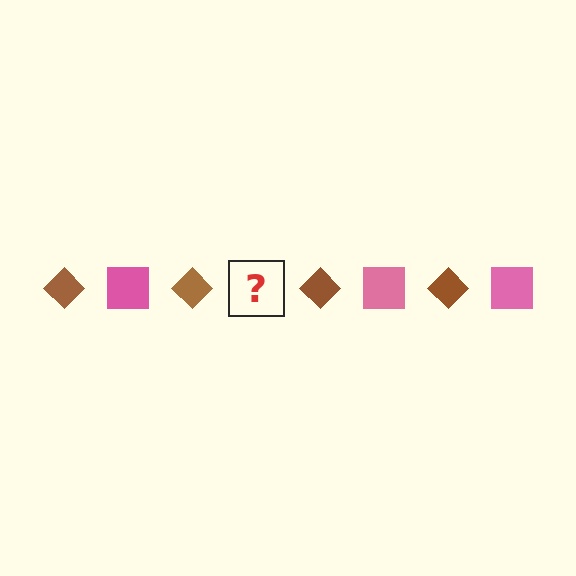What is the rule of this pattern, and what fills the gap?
The rule is that the pattern alternates between brown diamond and pink square. The gap should be filled with a pink square.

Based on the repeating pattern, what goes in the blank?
The blank should be a pink square.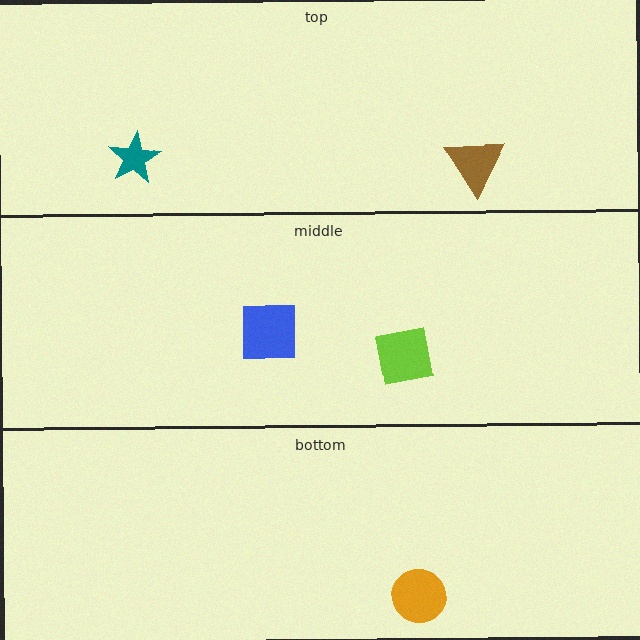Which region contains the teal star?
The top region.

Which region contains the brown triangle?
The top region.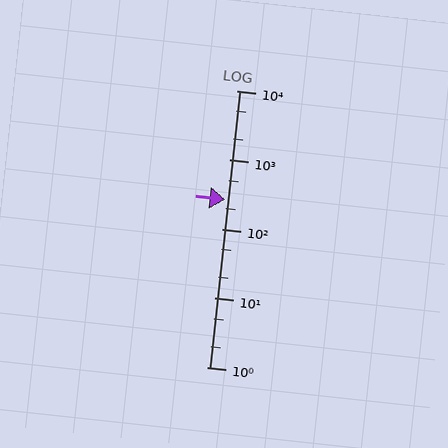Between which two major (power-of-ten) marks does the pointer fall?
The pointer is between 100 and 1000.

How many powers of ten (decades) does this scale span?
The scale spans 4 decades, from 1 to 10000.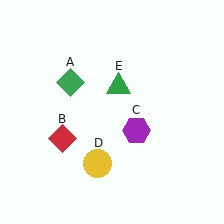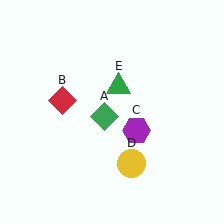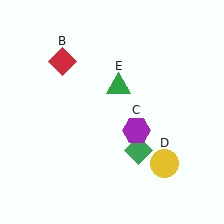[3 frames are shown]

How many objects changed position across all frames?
3 objects changed position: green diamond (object A), red diamond (object B), yellow circle (object D).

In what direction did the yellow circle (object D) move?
The yellow circle (object D) moved right.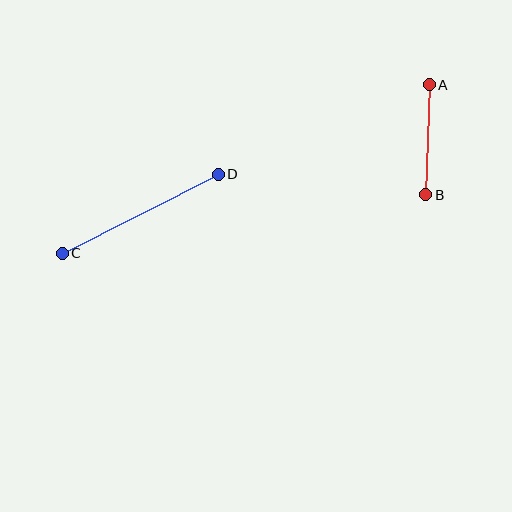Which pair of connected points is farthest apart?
Points C and D are farthest apart.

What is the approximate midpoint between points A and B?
The midpoint is at approximately (428, 140) pixels.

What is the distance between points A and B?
The distance is approximately 110 pixels.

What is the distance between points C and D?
The distance is approximately 175 pixels.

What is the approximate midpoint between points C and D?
The midpoint is at approximately (140, 214) pixels.